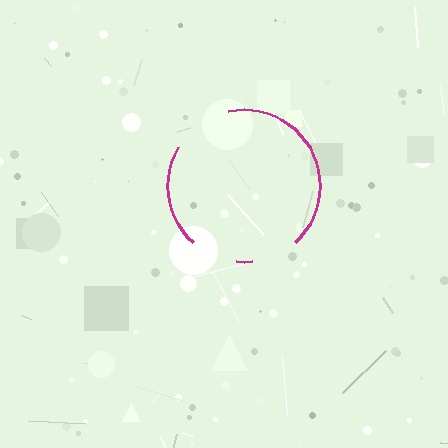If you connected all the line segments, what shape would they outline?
They would outline a circle.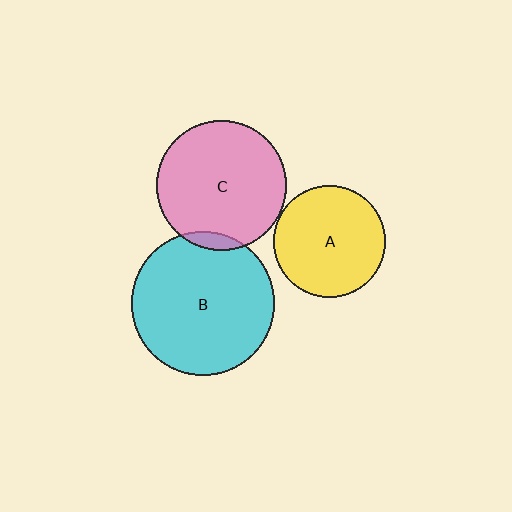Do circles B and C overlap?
Yes.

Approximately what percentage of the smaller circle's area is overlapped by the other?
Approximately 5%.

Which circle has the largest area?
Circle B (cyan).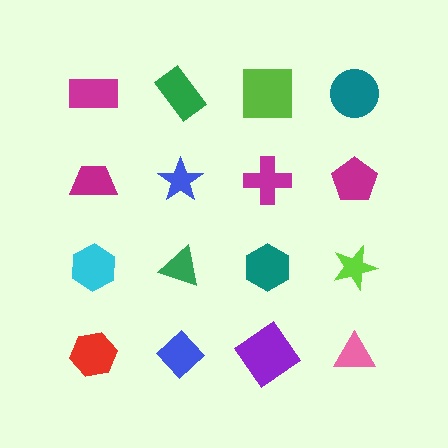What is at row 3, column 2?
A green triangle.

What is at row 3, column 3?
A teal hexagon.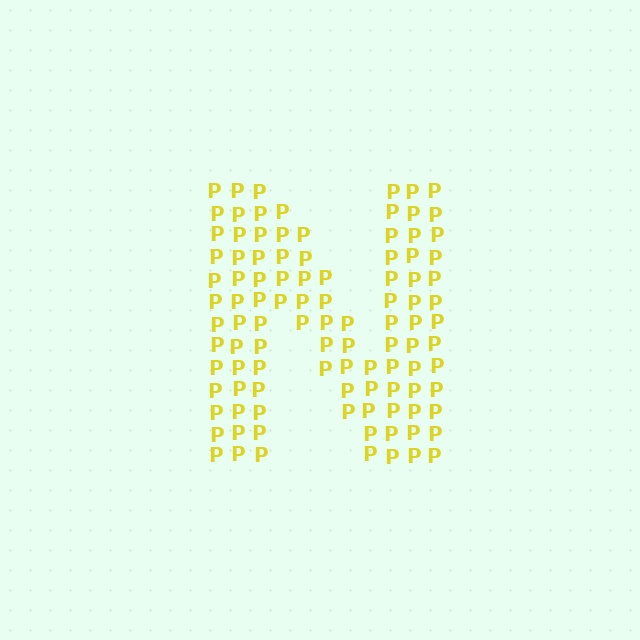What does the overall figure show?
The overall figure shows the letter N.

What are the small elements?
The small elements are letter P's.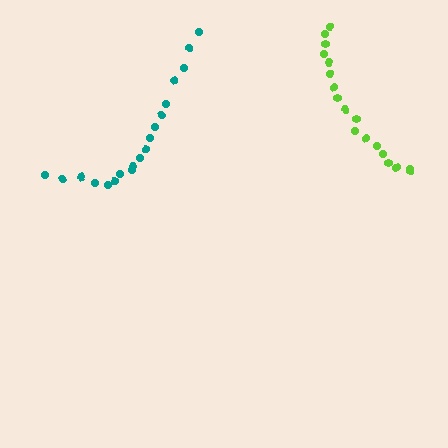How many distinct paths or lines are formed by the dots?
There are 2 distinct paths.